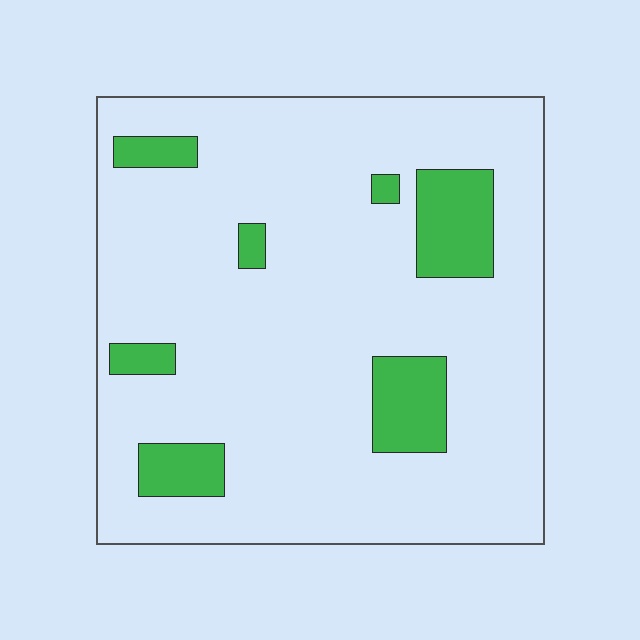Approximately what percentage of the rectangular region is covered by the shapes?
Approximately 15%.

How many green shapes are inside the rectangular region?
7.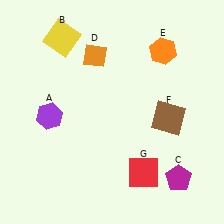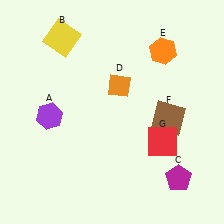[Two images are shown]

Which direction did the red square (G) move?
The red square (G) moved up.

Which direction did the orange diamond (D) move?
The orange diamond (D) moved down.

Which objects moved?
The objects that moved are: the orange diamond (D), the red square (G).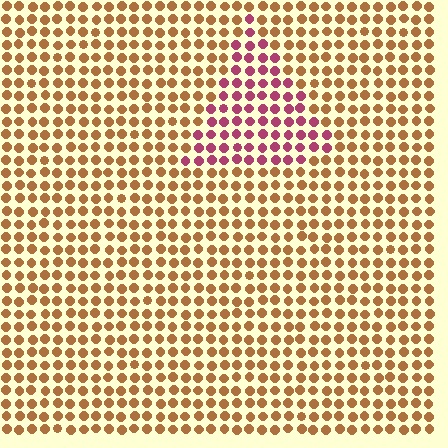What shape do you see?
I see a triangle.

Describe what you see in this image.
The image is filled with small brown elements in a uniform arrangement. A triangle-shaped region is visible where the elements are tinted to a slightly different hue, forming a subtle color boundary.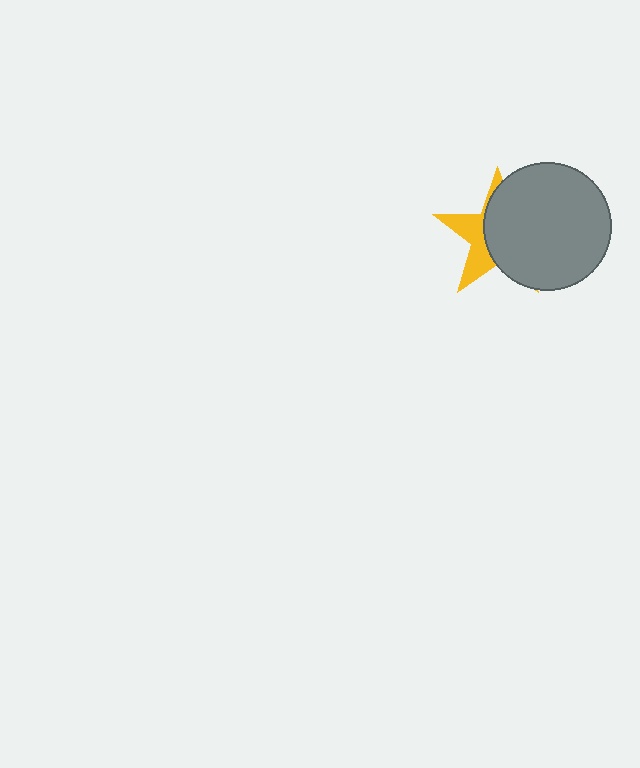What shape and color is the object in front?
The object in front is a gray circle.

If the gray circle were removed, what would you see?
You would see the complete yellow star.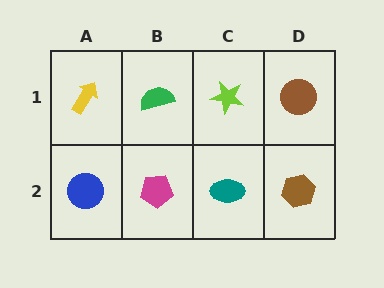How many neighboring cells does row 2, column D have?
2.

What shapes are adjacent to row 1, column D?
A brown hexagon (row 2, column D), a lime star (row 1, column C).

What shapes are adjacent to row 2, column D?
A brown circle (row 1, column D), a teal ellipse (row 2, column C).